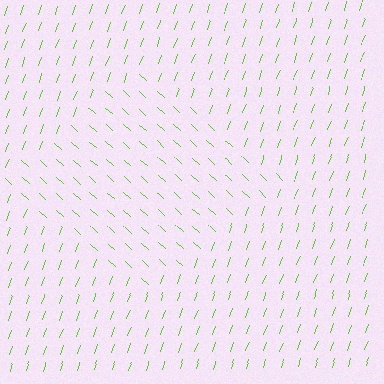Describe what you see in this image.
The image is filled with small lime line segments. A diamond region in the image has lines oriented differently from the surrounding lines, creating a visible texture boundary.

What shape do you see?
I see a diamond.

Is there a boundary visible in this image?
Yes, there is a texture boundary formed by a change in line orientation.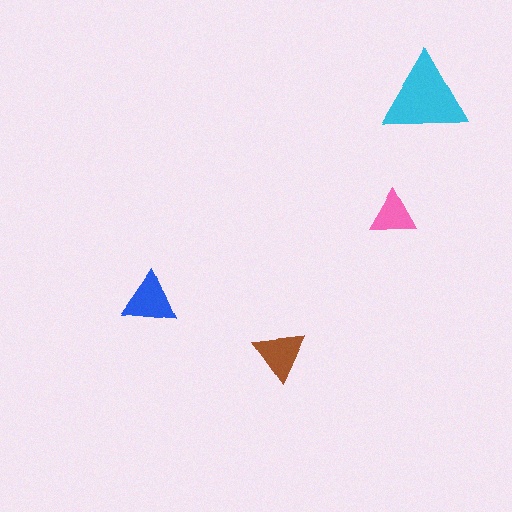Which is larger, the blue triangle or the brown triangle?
The blue one.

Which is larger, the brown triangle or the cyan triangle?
The cyan one.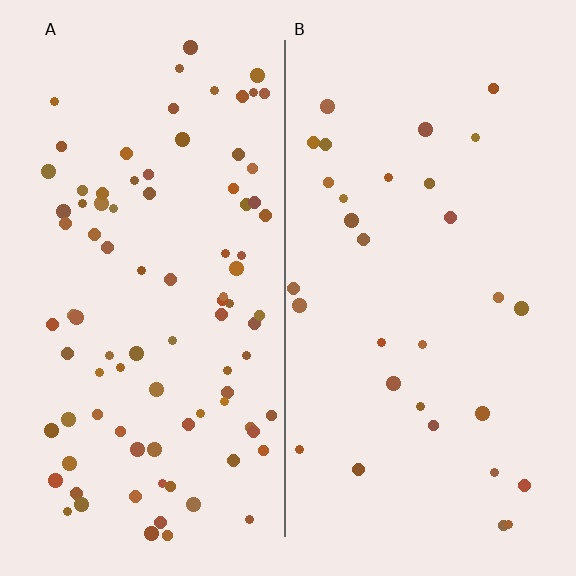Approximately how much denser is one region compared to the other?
Approximately 2.9× — region A over region B.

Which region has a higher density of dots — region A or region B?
A (the left).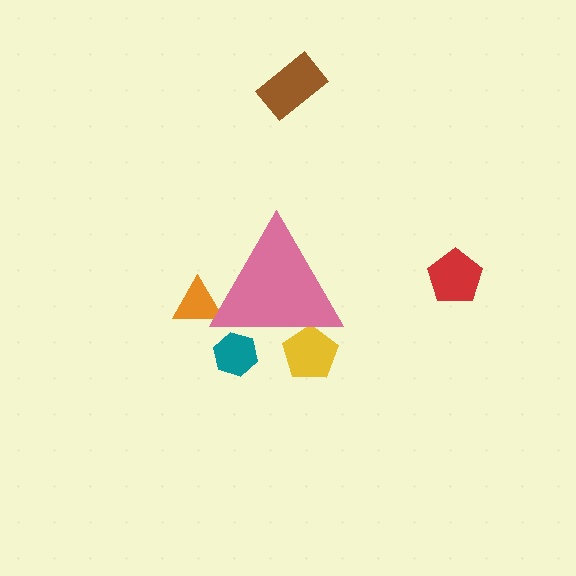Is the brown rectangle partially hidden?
No, the brown rectangle is fully visible.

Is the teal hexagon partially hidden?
Yes, the teal hexagon is partially hidden behind the pink triangle.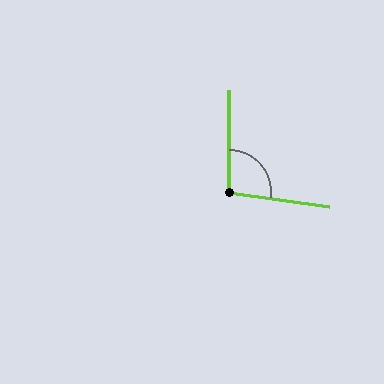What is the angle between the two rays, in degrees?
Approximately 98 degrees.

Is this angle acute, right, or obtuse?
It is obtuse.